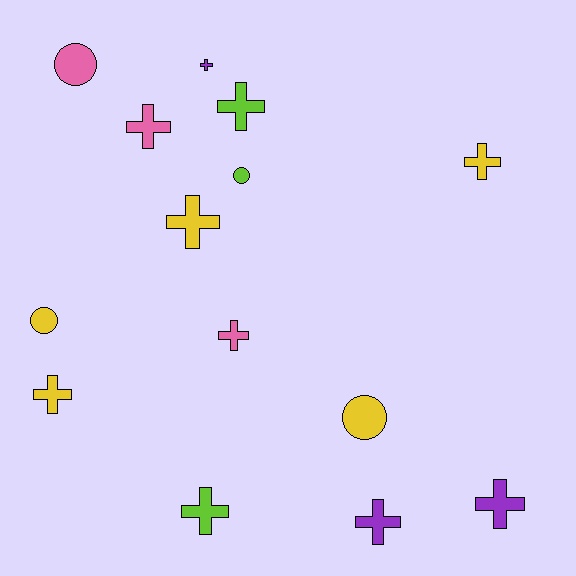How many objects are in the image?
There are 14 objects.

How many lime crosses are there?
There are 2 lime crosses.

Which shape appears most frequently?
Cross, with 10 objects.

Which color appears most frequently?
Yellow, with 5 objects.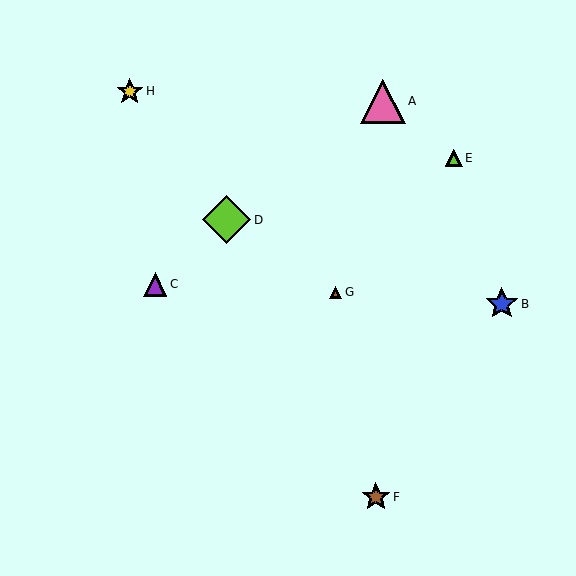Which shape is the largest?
The lime diamond (labeled D) is the largest.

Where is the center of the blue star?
The center of the blue star is at (502, 304).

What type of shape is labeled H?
Shape H is a yellow star.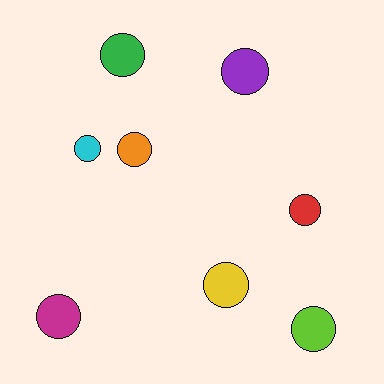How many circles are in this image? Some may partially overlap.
There are 8 circles.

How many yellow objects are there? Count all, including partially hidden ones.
There is 1 yellow object.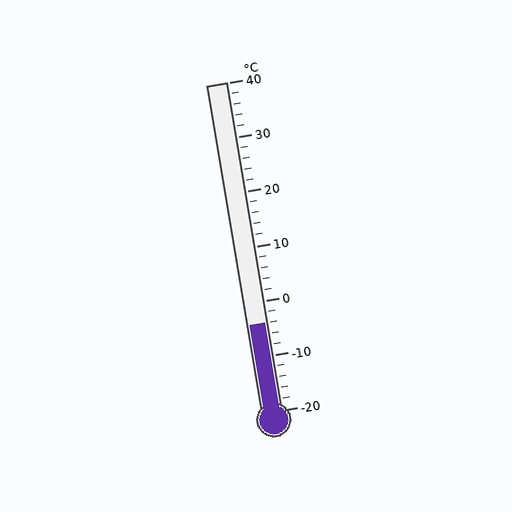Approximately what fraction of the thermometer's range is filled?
The thermometer is filled to approximately 25% of its range.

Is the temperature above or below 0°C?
The temperature is below 0°C.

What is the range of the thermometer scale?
The thermometer scale ranges from -20°C to 40°C.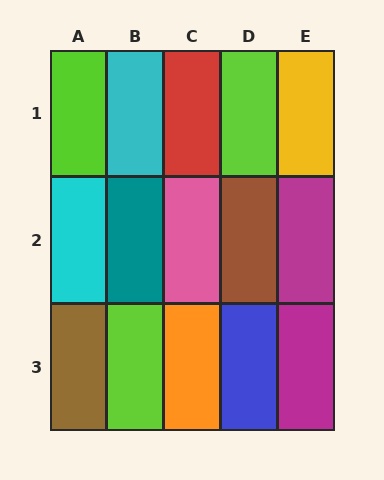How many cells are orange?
1 cell is orange.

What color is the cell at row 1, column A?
Lime.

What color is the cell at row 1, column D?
Lime.